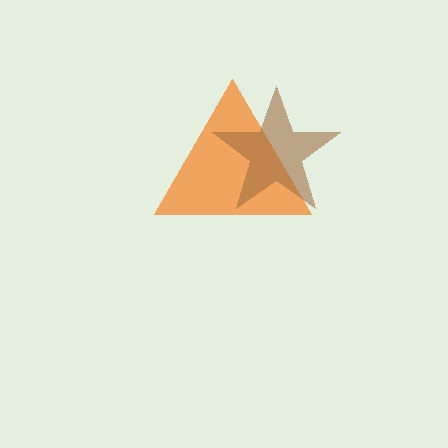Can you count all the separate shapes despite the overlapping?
Yes, there are 2 separate shapes.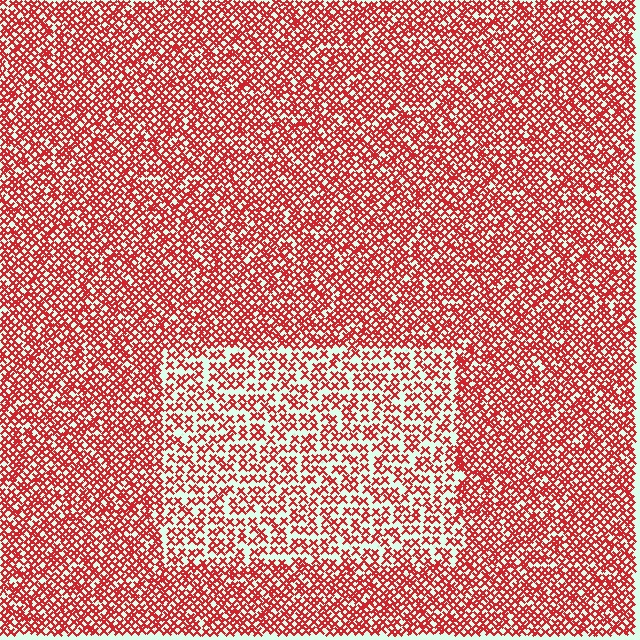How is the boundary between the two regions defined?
The boundary is defined by a change in element density (approximately 1.8x ratio). All elements are the same color, size, and shape.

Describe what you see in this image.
The image contains small red elements arranged at two different densities. A rectangle-shaped region is visible where the elements are less densely packed than the surrounding area.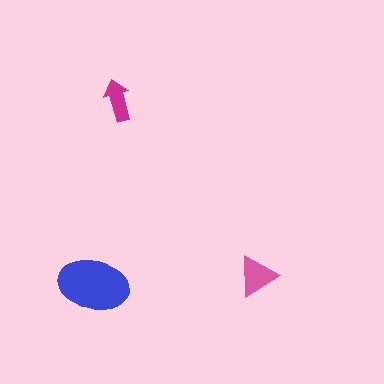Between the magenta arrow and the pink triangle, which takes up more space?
The pink triangle.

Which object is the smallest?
The magenta arrow.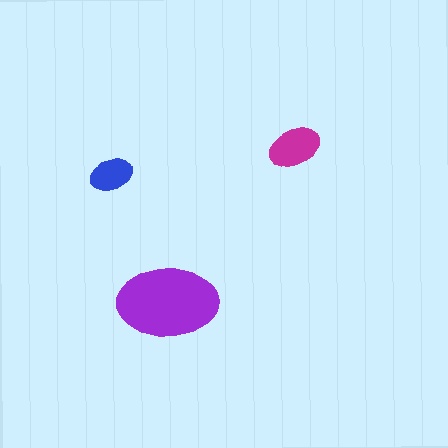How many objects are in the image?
There are 3 objects in the image.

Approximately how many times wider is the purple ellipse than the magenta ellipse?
About 2 times wider.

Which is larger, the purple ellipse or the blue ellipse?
The purple one.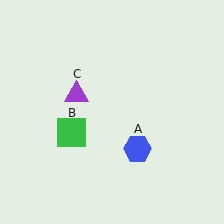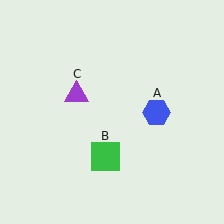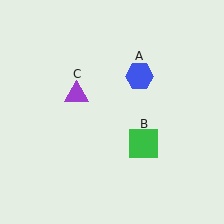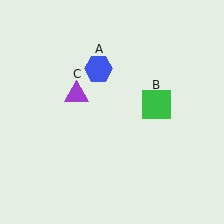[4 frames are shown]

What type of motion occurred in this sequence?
The blue hexagon (object A), green square (object B) rotated counterclockwise around the center of the scene.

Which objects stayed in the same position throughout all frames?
Purple triangle (object C) remained stationary.